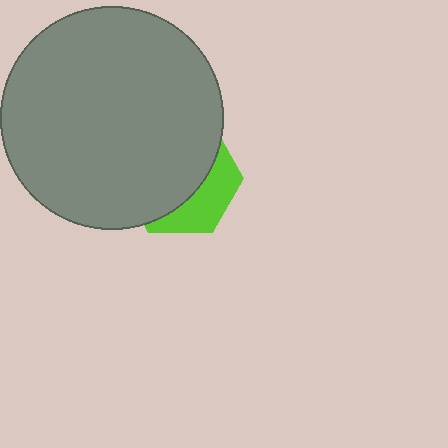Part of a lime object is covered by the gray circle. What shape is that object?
It is a hexagon.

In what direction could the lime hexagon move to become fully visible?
The lime hexagon could move toward the lower-right. That would shift it out from behind the gray circle entirely.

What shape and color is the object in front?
The object in front is a gray circle.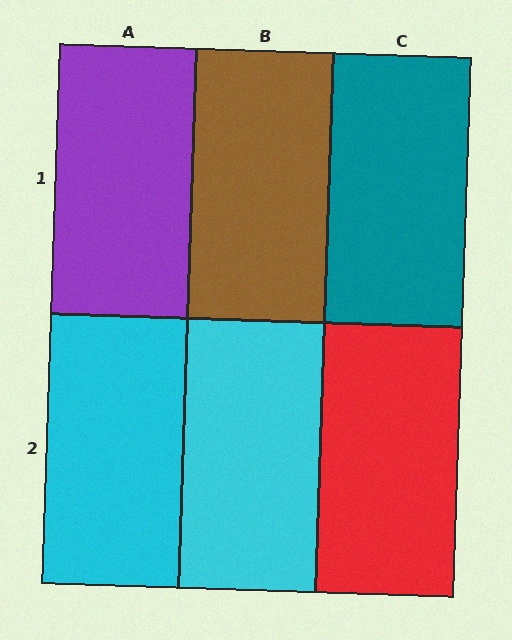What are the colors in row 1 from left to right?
Purple, brown, teal.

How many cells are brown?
1 cell is brown.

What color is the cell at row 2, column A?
Cyan.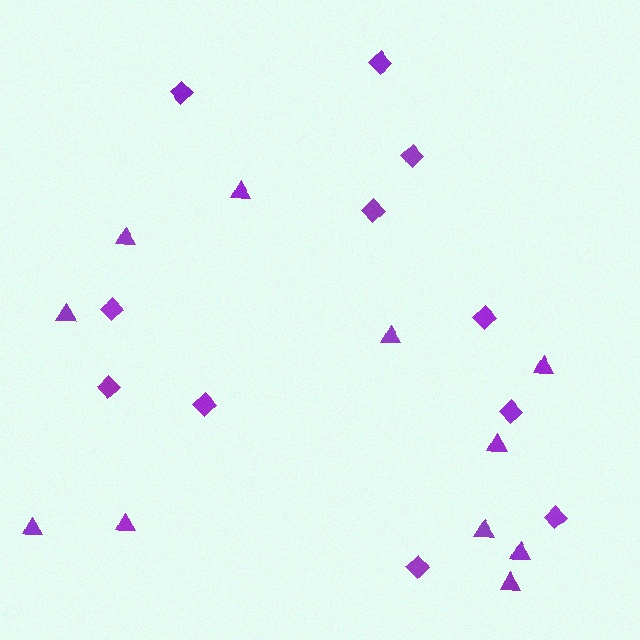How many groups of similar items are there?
There are 2 groups: one group of diamonds (11) and one group of triangles (11).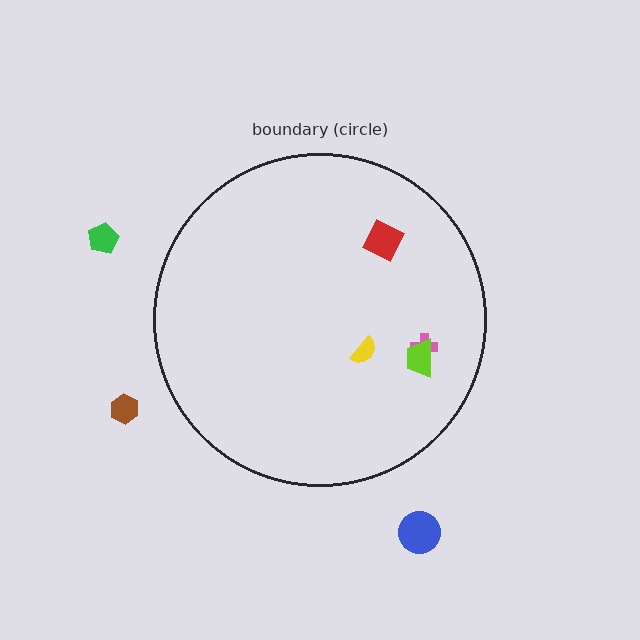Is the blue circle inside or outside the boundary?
Outside.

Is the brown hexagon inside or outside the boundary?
Outside.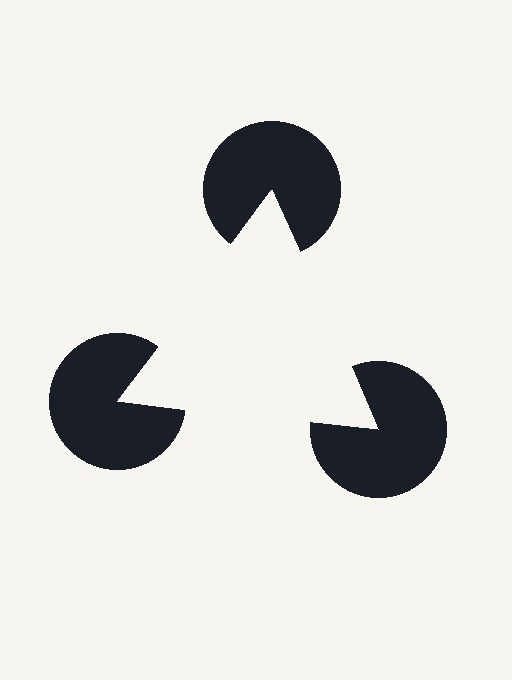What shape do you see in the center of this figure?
An illusory triangle — its edges are inferred from the aligned wedge cuts in the pac-man discs, not physically drawn.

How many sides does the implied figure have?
3 sides.